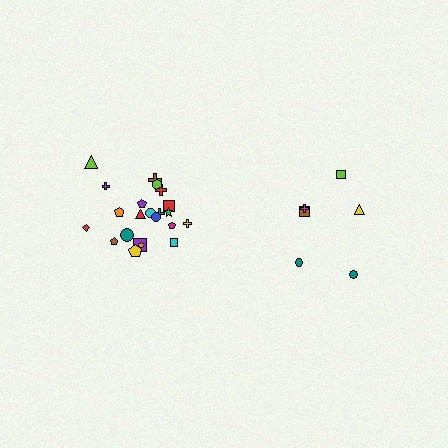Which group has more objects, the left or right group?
The left group.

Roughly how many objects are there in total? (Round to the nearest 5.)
Roughly 30 objects in total.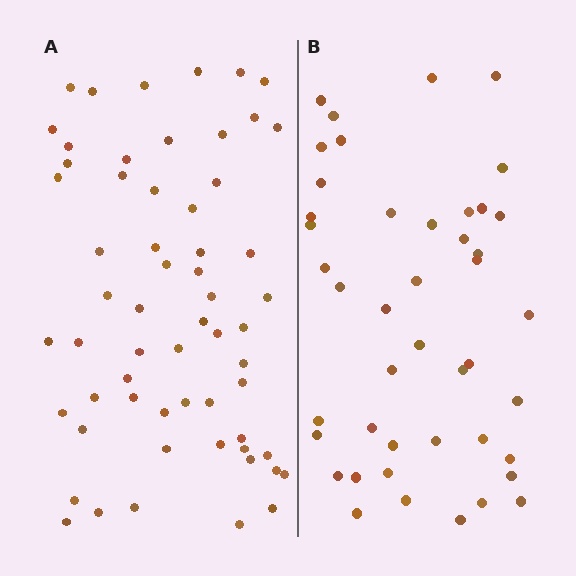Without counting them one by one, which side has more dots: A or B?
Region A (the left region) has more dots.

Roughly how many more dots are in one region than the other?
Region A has approximately 15 more dots than region B.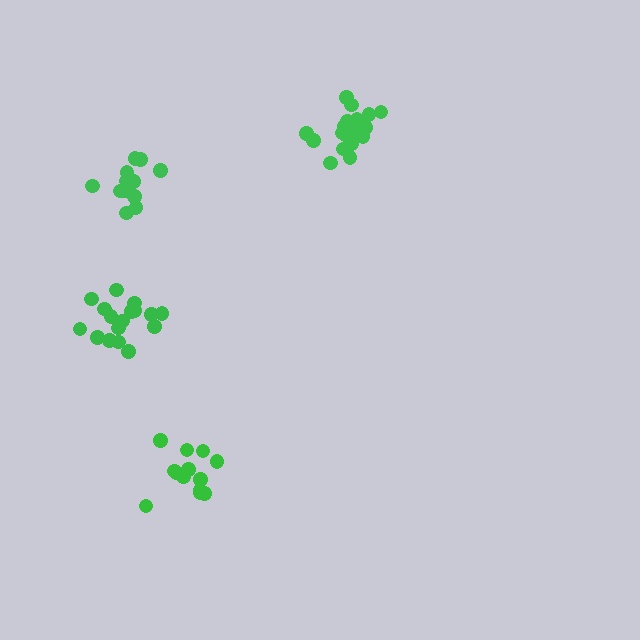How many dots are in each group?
Group 1: 13 dots, Group 2: 18 dots, Group 3: 17 dots, Group 4: 12 dots (60 total).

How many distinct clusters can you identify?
There are 4 distinct clusters.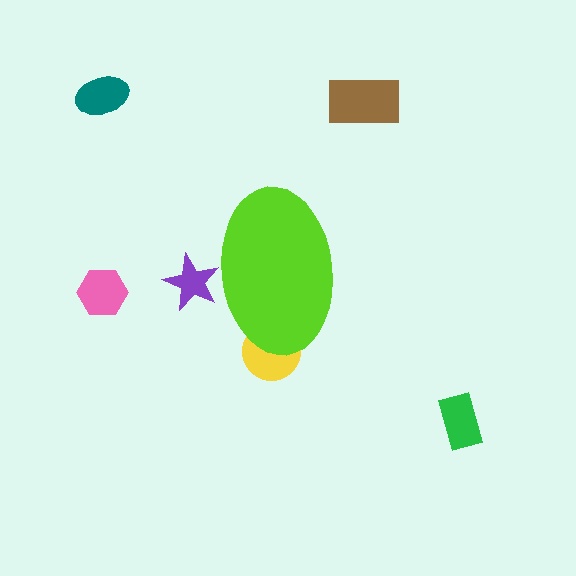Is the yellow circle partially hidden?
Yes, the yellow circle is partially hidden behind the lime ellipse.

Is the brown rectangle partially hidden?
No, the brown rectangle is fully visible.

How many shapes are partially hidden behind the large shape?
2 shapes are partially hidden.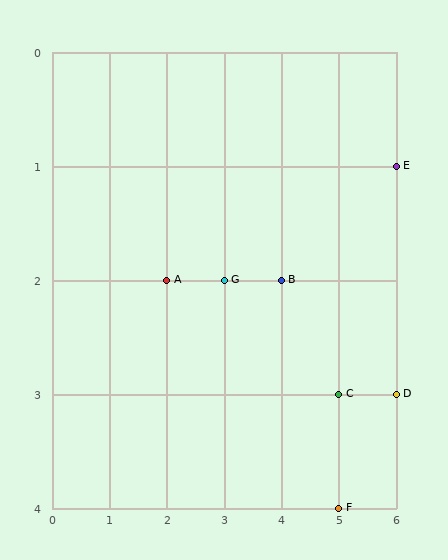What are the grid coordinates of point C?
Point C is at grid coordinates (5, 3).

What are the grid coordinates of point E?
Point E is at grid coordinates (6, 1).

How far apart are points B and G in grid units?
Points B and G are 1 column apart.